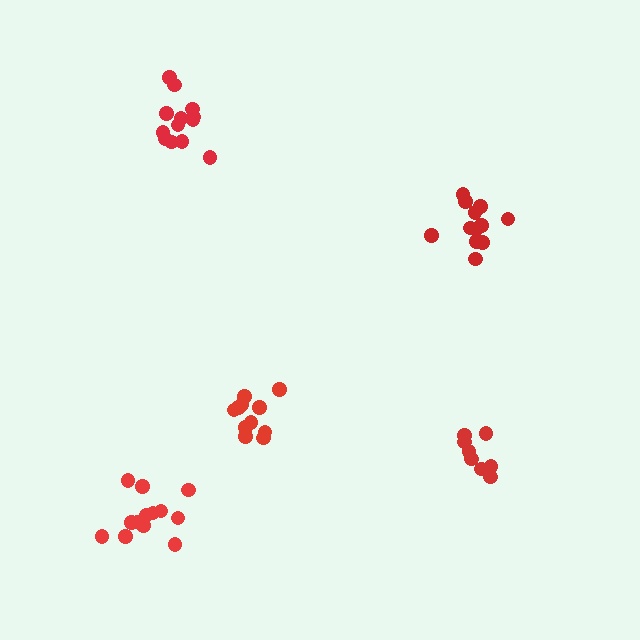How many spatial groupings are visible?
There are 5 spatial groupings.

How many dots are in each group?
Group 1: 11 dots, Group 2: 8 dots, Group 3: 13 dots, Group 4: 13 dots, Group 5: 12 dots (57 total).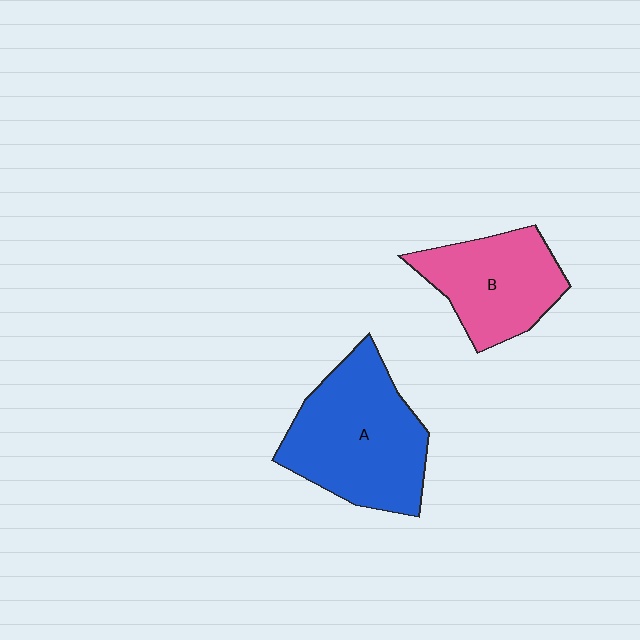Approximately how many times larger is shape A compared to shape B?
Approximately 1.4 times.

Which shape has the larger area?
Shape A (blue).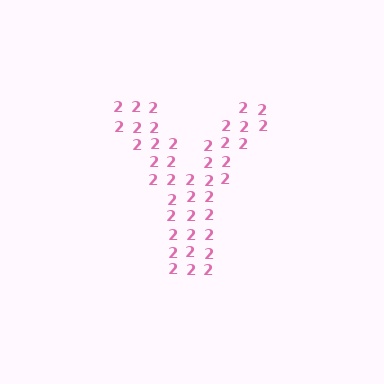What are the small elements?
The small elements are digit 2's.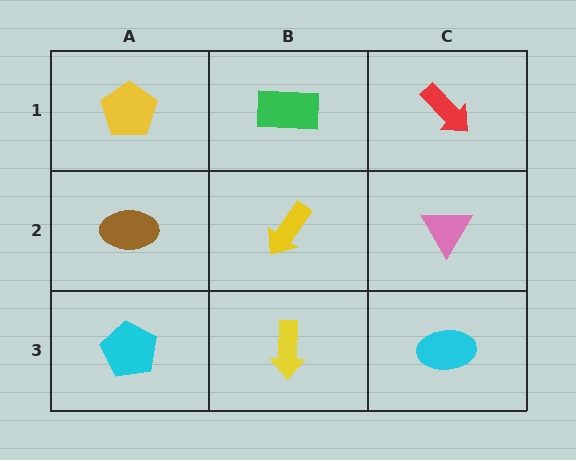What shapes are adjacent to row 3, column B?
A yellow arrow (row 2, column B), a cyan pentagon (row 3, column A), a cyan ellipse (row 3, column C).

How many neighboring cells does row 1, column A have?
2.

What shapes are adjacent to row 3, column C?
A pink triangle (row 2, column C), a yellow arrow (row 3, column B).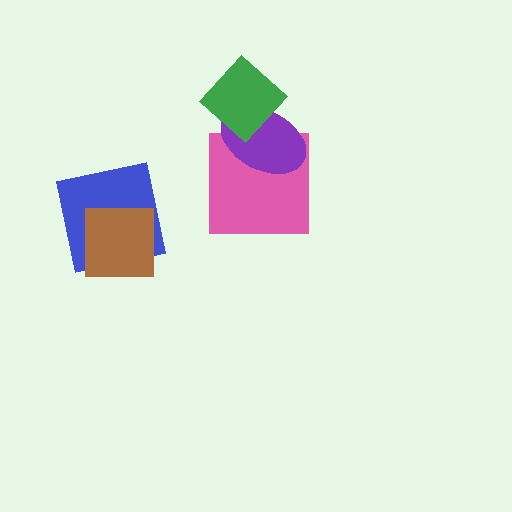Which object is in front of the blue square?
The brown square is in front of the blue square.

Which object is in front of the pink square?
The purple ellipse is in front of the pink square.